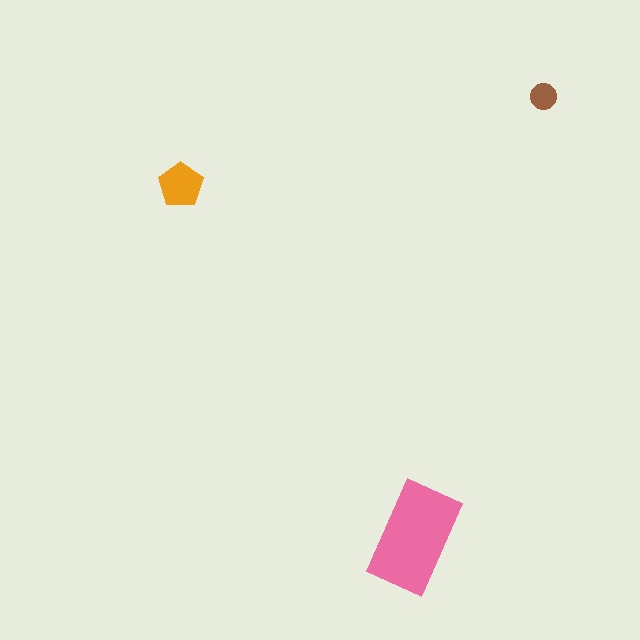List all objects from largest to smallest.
The pink rectangle, the orange pentagon, the brown circle.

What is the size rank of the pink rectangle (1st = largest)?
1st.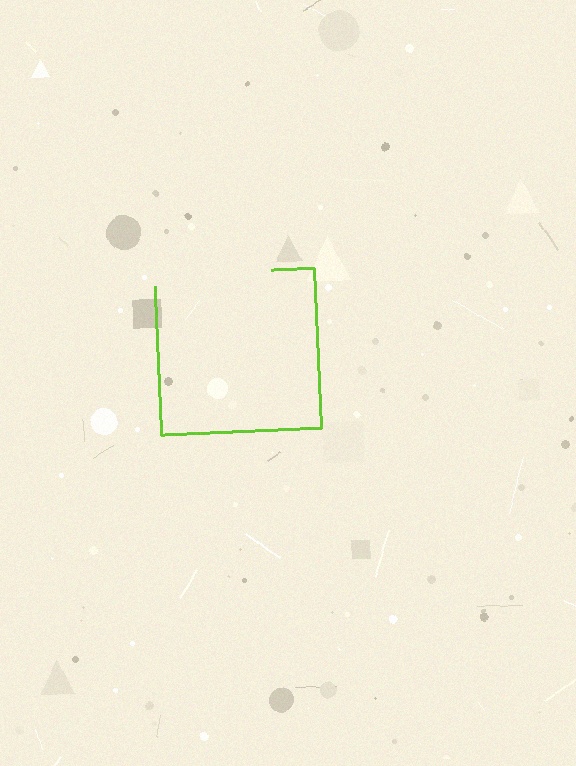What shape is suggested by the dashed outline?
The dashed outline suggests a square.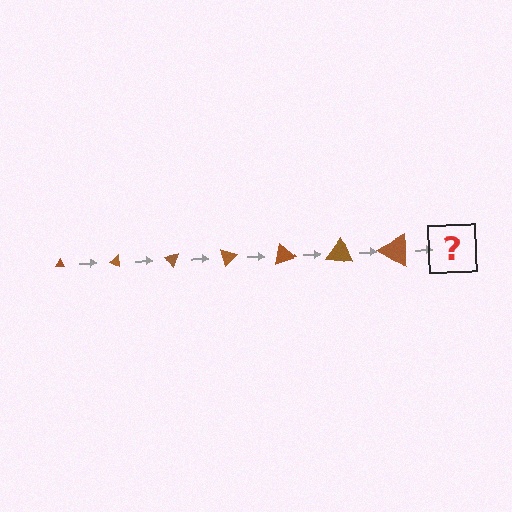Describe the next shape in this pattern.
It should be a triangle, larger than the previous one and rotated 175 degrees from the start.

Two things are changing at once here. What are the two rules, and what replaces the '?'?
The two rules are that the triangle grows larger each step and it rotates 25 degrees each step. The '?' should be a triangle, larger than the previous one and rotated 175 degrees from the start.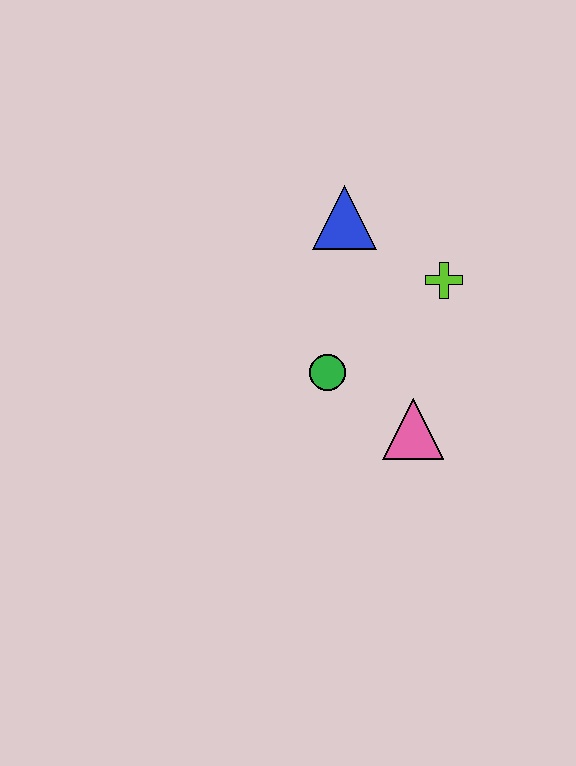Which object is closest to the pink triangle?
The green circle is closest to the pink triangle.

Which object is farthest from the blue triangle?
The pink triangle is farthest from the blue triangle.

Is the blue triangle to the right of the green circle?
Yes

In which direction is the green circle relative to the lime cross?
The green circle is to the left of the lime cross.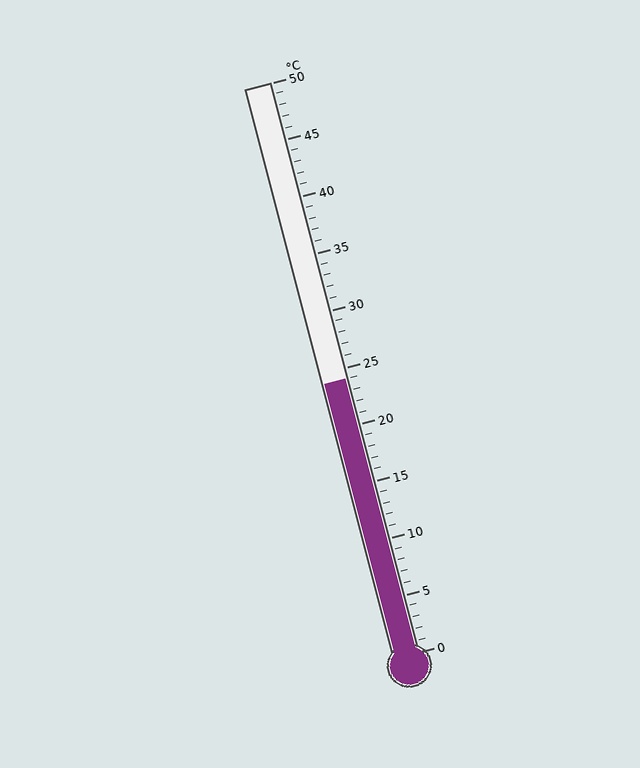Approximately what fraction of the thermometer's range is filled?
The thermometer is filled to approximately 50% of its range.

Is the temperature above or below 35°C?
The temperature is below 35°C.